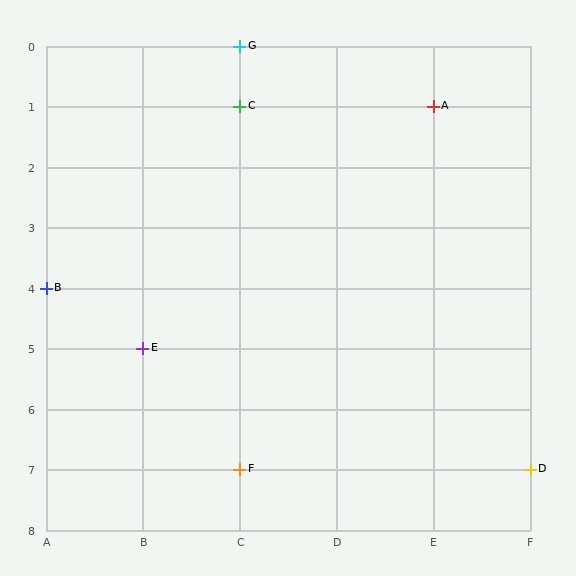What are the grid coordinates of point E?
Point E is at grid coordinates (B, 5).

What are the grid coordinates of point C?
Point C is at grid coordinates (C, 1).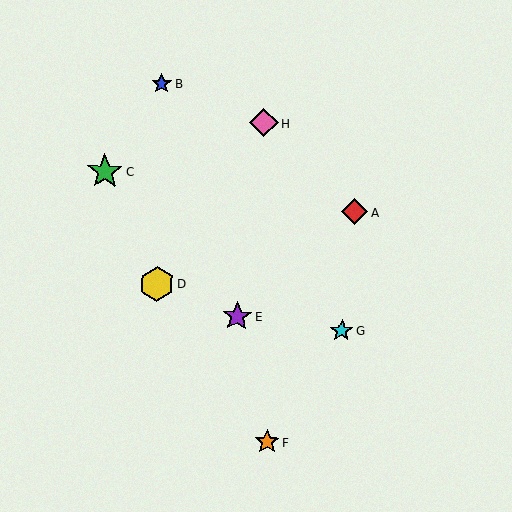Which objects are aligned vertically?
Objects B, D are aligned vertically.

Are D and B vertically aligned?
Yes, both are at x≈157.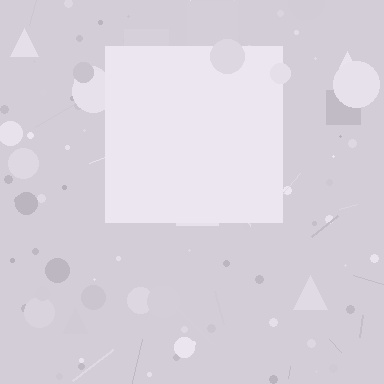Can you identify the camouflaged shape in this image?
The camouflaged shape is a square.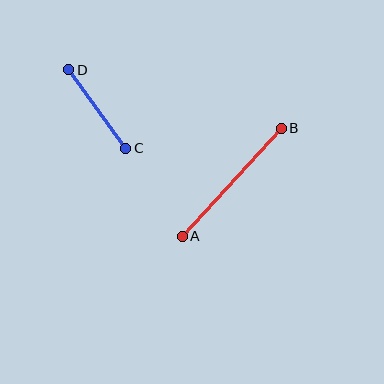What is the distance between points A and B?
The distance is approximately 147 pixels.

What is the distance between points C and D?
The distance is approximately 97 pixels.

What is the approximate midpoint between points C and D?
The midpoint is at approximately (97, 109) pixels.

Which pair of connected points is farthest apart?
Points A and B are farthest apart.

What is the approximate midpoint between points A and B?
The midpoint is at approximately (232, 182) pixels.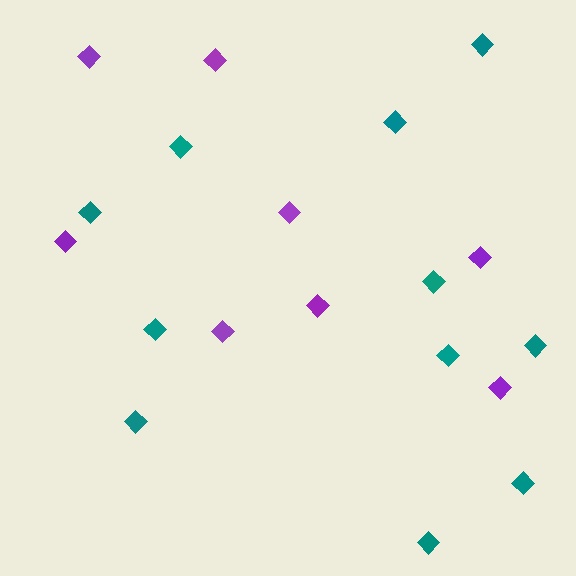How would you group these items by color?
There are 2 groups: one group of teal diamonds (11) and one group of purple diamonds (8).